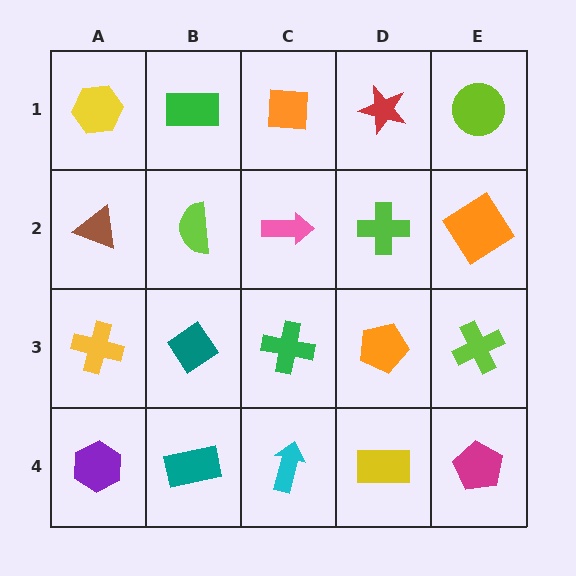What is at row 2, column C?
A pink arrow.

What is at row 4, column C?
A cyan arrow.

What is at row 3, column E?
A lime cross.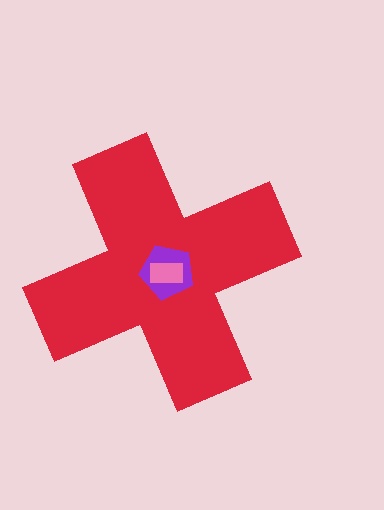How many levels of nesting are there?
3.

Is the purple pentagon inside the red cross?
Yes.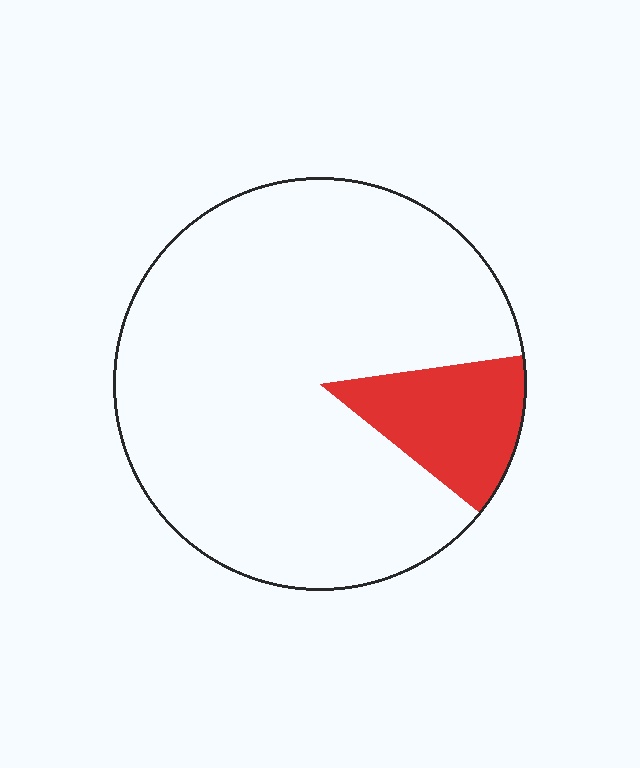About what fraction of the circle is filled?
About one eighth (1/8).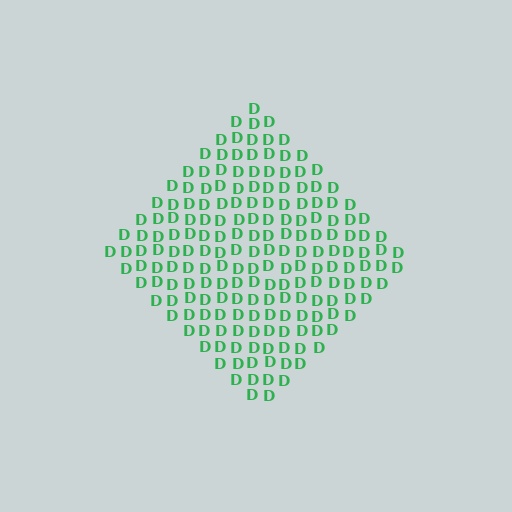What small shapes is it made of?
It is made of small letter D's.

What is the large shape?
The large shape is a diamond.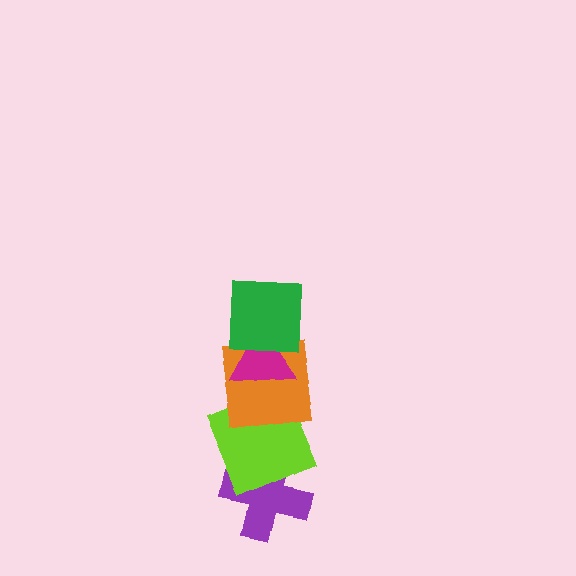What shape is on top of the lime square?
The orange square is on top of the lime square.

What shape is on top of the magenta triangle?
The green square is on top of the magenta triangle.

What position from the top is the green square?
The green square is 1st from the top.